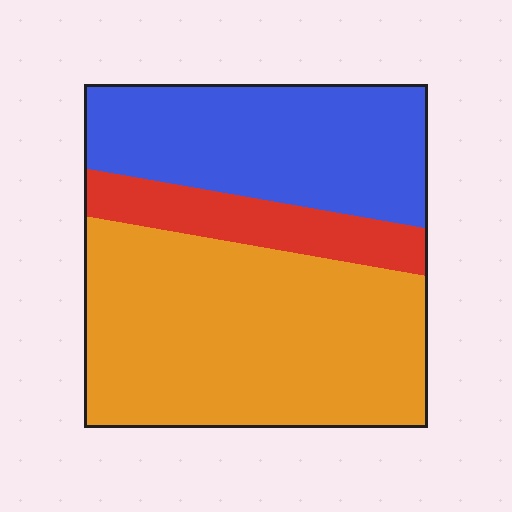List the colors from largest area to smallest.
From largest to smallest: orange, blue, red.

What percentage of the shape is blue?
Blue covers roughly 35% of the shape.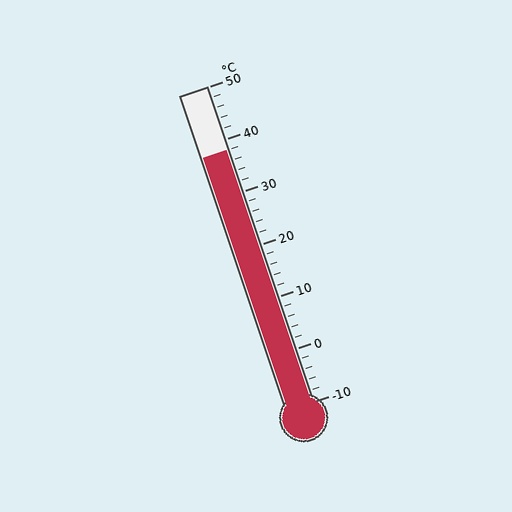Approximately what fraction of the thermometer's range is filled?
The thermometer is filled to approximately 80% of its range.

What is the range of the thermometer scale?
The thermometer scale ranges from -10°C to 50°C.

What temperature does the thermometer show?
The thermometer shows approximately 38°C.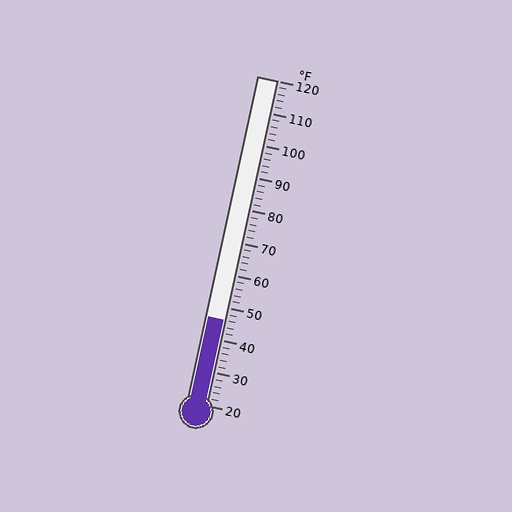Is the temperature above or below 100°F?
The temperature is below 100°F.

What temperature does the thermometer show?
The thermometer shows approximately 46°F.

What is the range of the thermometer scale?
The thermometer scale ranges from 20°F to 120°F.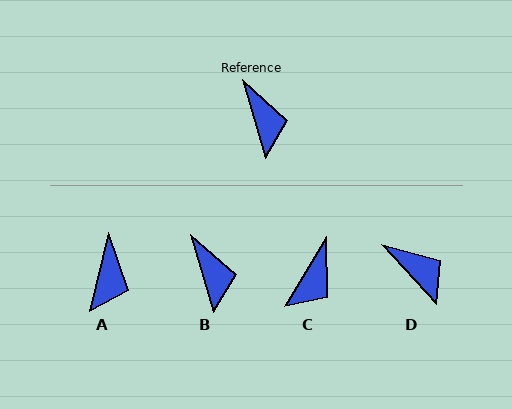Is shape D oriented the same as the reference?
No, it is off by about 27 degrees.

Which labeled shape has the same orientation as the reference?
B.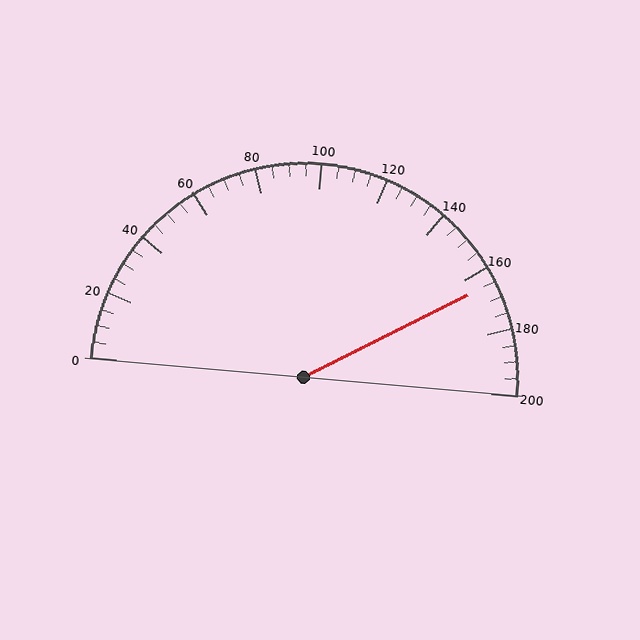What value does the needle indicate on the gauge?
The needle indicates approximately 165.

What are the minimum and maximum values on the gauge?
The gauge ranges from 0 to 200.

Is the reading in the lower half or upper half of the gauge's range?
The reading is in the upper half of the range (0 to 200).